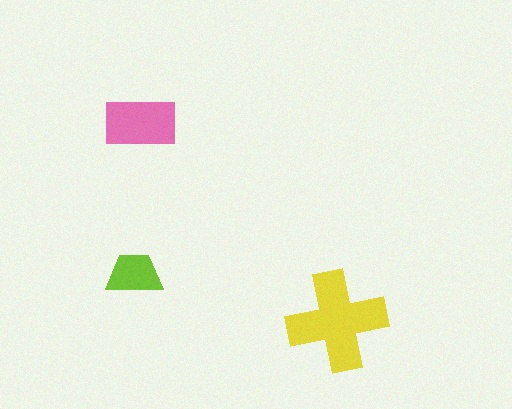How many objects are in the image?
There are 3 objects in the image.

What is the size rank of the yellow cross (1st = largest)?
1st.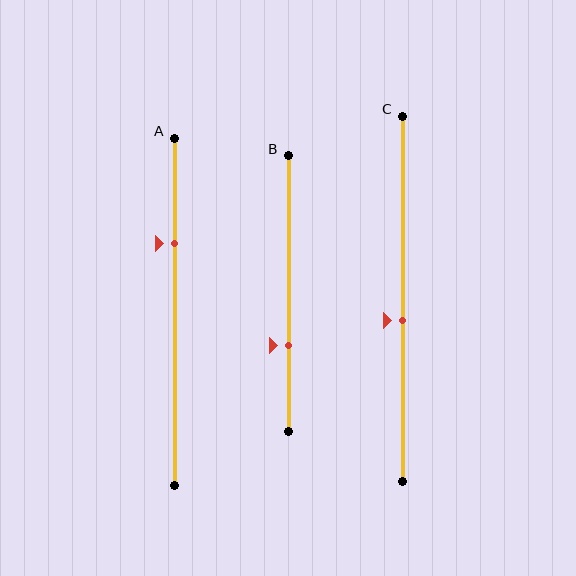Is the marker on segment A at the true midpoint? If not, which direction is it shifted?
No, the marker on segment A is shifted upward by about 20% of the segment length.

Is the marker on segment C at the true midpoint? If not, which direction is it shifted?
No, the marker on segment C is shifted downward by about 6% of the segment length.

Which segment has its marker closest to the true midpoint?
Segment C has its marker closest to the true midpoint.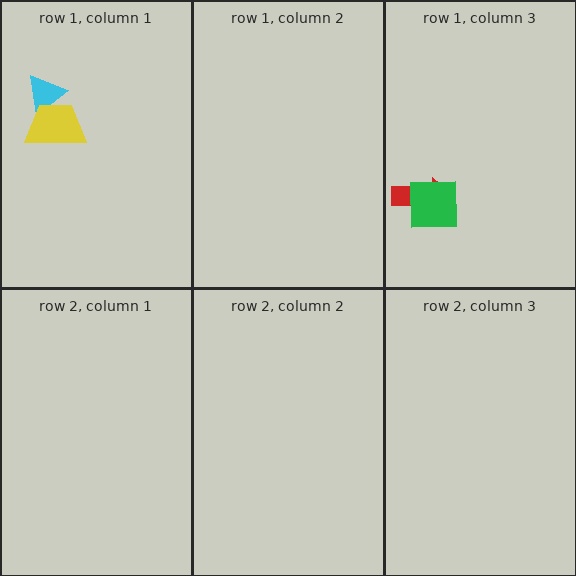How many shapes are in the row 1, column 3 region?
2.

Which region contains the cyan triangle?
The row 1, column 1 region.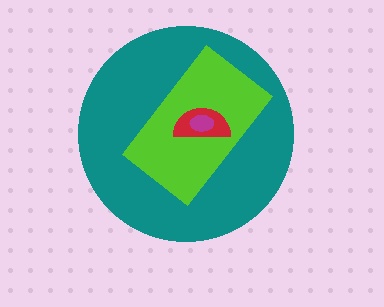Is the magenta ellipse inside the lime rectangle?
Yes.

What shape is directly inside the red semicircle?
The magenta ellipse.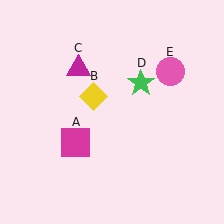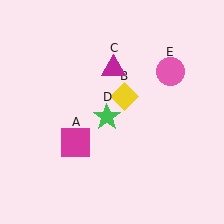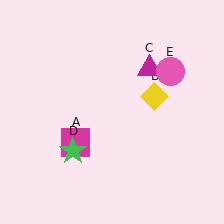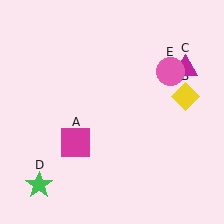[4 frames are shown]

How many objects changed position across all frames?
3 objects changed position: yellow diamond (object B), magenta triangle (object C), green star (object D).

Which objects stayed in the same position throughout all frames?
Magenta square (object A) and pink circle (object E) remained stationary.